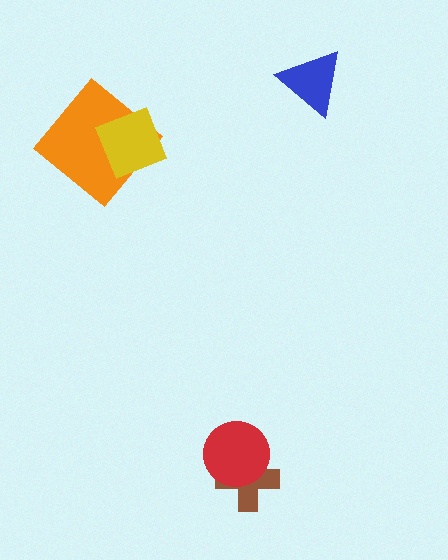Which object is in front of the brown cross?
The red circle is in front of the brown cross.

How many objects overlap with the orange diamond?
1 object overlaps with the orange diamond.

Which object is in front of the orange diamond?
The yellow diamond is in front of the orange diamond.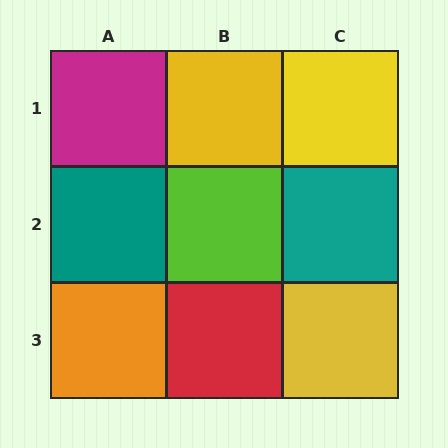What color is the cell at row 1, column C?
Yellow.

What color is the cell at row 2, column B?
Lime.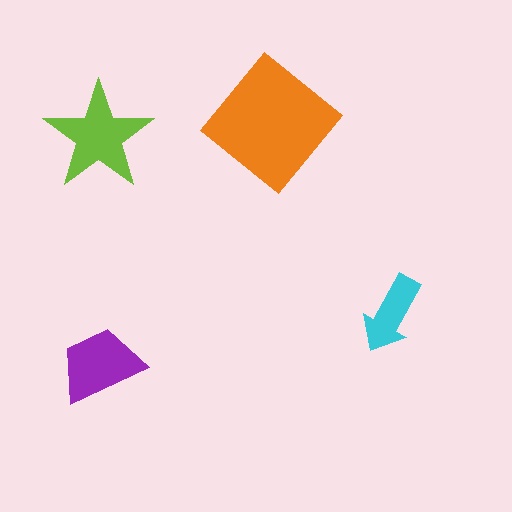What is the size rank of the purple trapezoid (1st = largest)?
3rd.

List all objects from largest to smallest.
The orange diamond, the lime star, the purple trapezoid, the cyan arrow.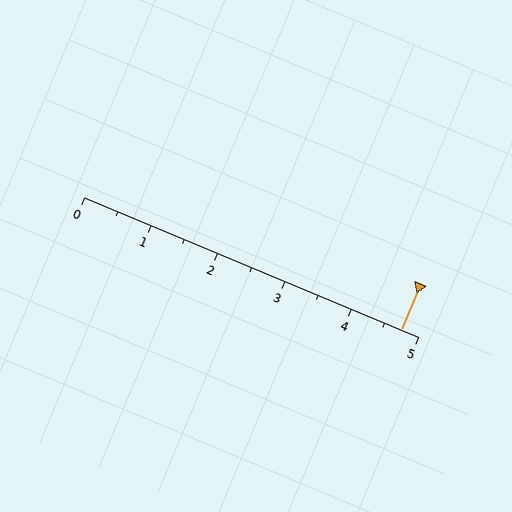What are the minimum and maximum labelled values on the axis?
The axis runs from 0 to 5.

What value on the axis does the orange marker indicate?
The marker indicates approximately 4.8.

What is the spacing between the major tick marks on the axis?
The major ticks are spaced 1 apart.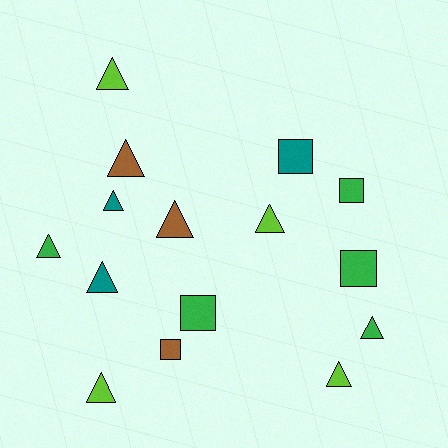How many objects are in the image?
There are 15 objects.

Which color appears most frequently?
Green, with 5 objects.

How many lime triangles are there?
There are 4 lime triangles.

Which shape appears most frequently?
Triangle, with 10 objects.